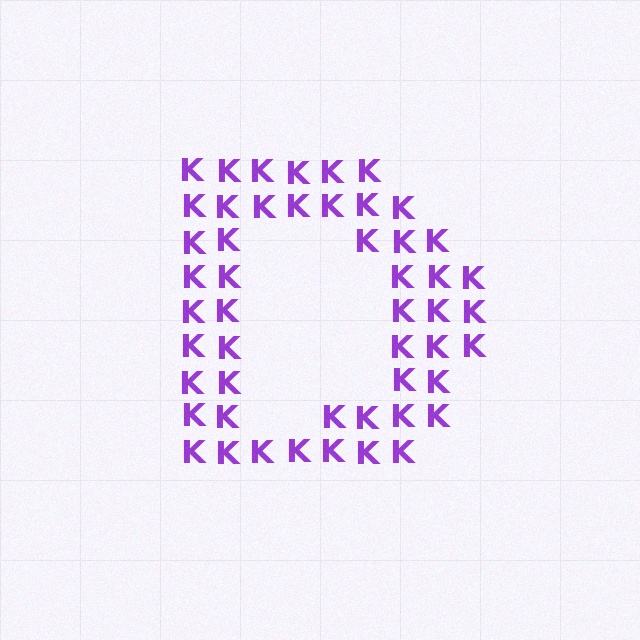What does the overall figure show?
The overall figure shows the letter D.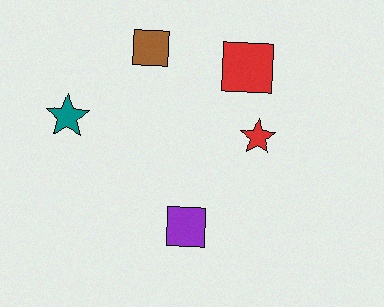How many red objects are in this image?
There are 2 red objects.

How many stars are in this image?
There are 2 stars.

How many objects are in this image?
There are 5 objects.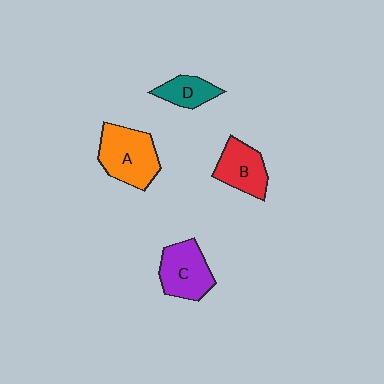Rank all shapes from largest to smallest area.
From largest to smallest: A (orange), C (purple), B (red), D (teal).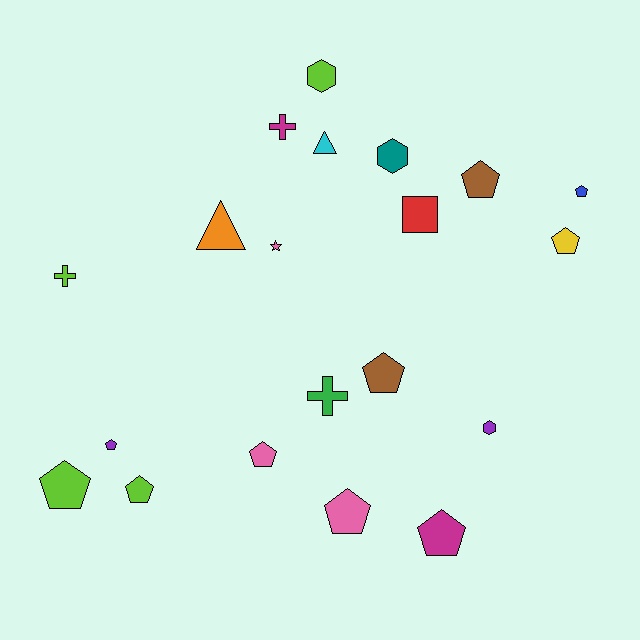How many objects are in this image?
There are 20 objects.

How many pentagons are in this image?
There are 10 pentagons.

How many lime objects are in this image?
There are 4 lime objects.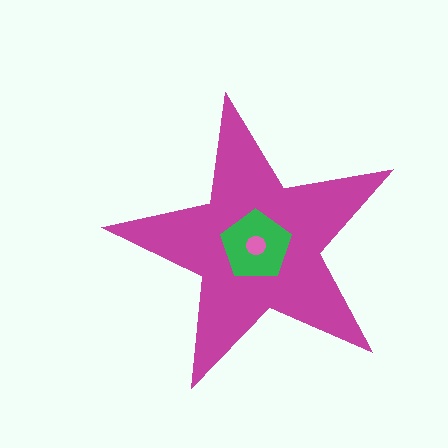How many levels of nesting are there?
3.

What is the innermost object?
The pink circle.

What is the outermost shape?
The magenta star.